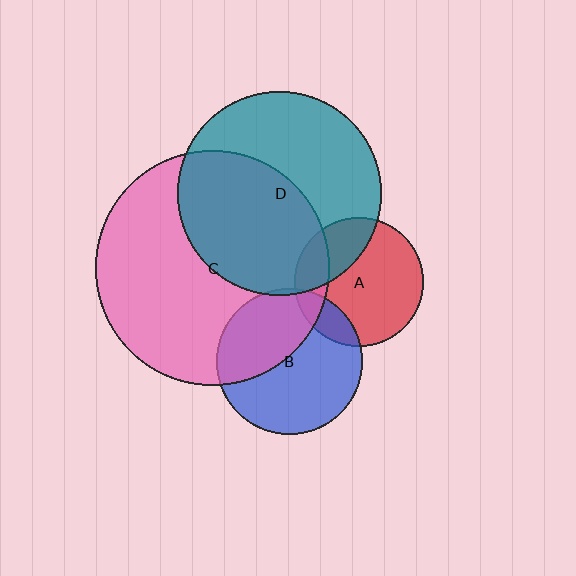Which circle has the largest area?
Circle C (pink).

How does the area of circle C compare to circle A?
Approximately 3.3 times.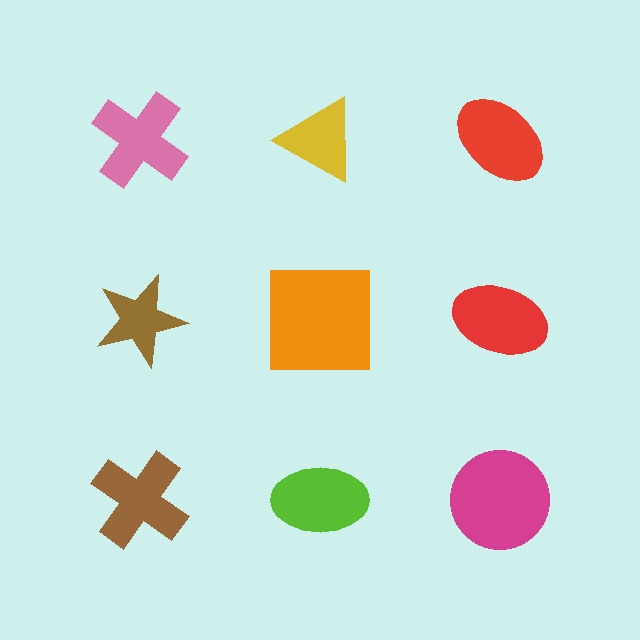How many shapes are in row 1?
3 shapes.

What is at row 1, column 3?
A red ellipse.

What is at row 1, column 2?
A yellow triangle.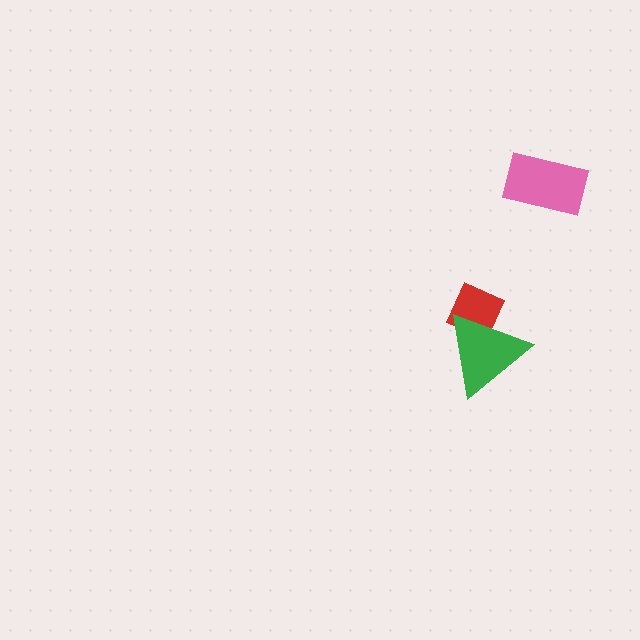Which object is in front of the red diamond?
The green triangle is in front of the red diamond.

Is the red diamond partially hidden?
Yes, it is partially covered by another shape.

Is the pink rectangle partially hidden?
No, no other shape covers it.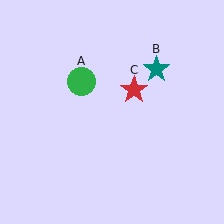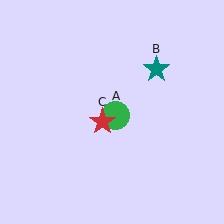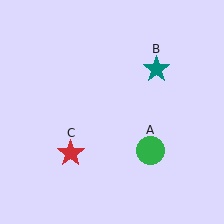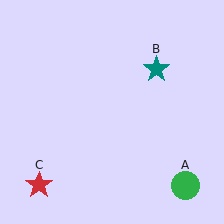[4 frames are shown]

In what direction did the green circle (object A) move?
The green circle (object A) moved down and to the right.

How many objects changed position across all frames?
2 objects changed position: green circle (object A), red star (object C).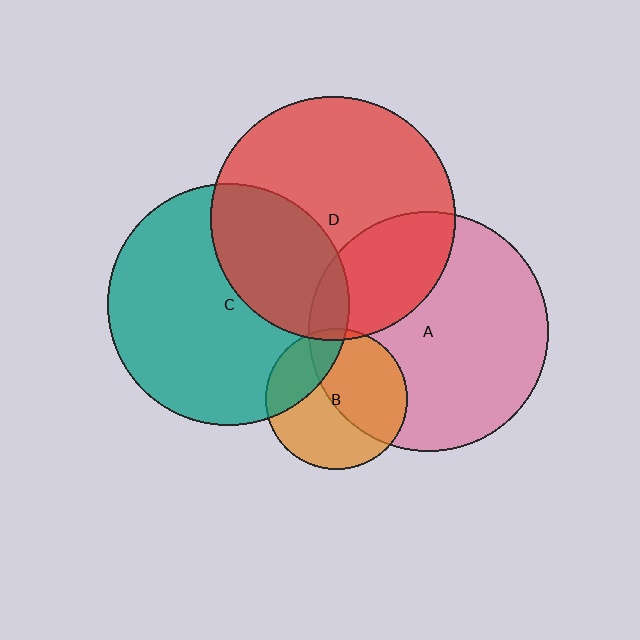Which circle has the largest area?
Circle D (red).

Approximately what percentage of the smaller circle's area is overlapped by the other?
Approximately 50%.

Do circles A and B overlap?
Yes.